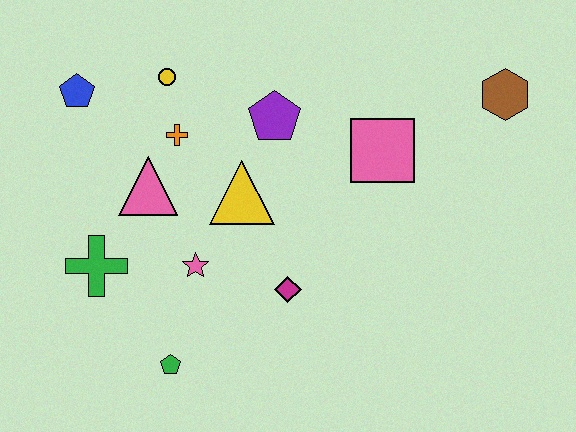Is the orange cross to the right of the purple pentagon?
No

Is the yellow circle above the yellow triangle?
Yes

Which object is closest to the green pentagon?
The pink star is closest to the green pentagon.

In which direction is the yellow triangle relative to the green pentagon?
The yellow triangle is above the green pentagon.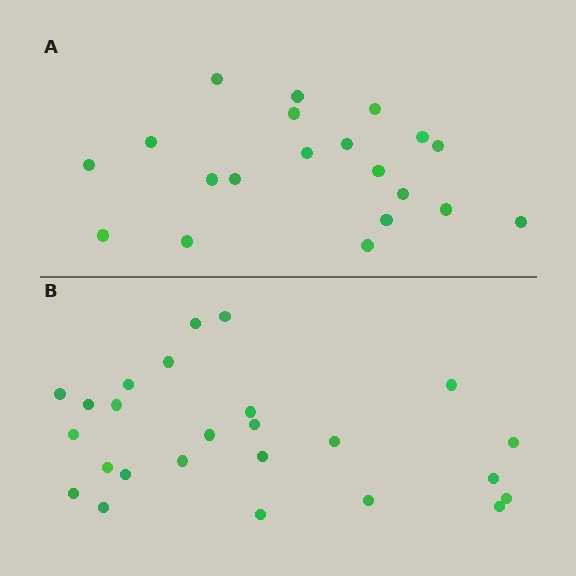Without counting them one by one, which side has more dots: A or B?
Region B (the bottom region) has more dots.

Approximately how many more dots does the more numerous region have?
Region B has about 5 more dots than region A.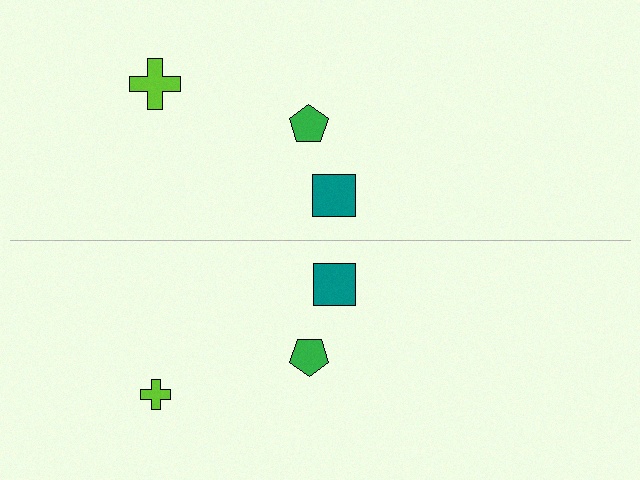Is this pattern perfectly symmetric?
No, the pattern is not perfectly symmetric. The lime cross on the bottom side has a different size than its mirror counterpart.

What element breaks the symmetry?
The lime cross on the bottom side has a different size than its mirror counterpart.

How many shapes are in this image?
There are 6 shapes in this image.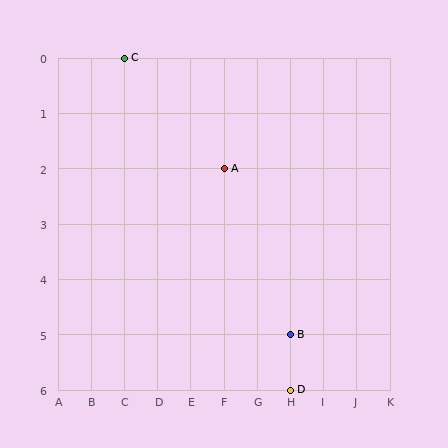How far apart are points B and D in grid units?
Points B and D are 1 row apart.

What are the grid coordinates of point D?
Point D is at grid coordinates (H, 6).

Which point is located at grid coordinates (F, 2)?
Point A is at (F, 2).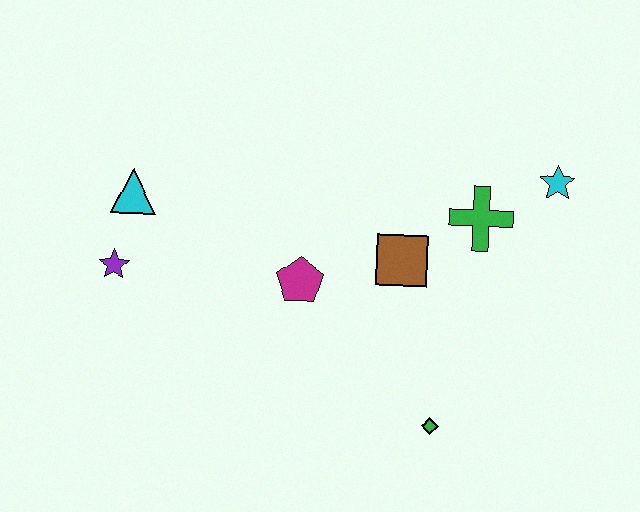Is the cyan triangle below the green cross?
No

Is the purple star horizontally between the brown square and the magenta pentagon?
No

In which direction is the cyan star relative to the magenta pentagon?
The cyan star is to the right of the magenta pentagon.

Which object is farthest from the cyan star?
The purple star is farthest from the cyan star.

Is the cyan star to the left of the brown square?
No